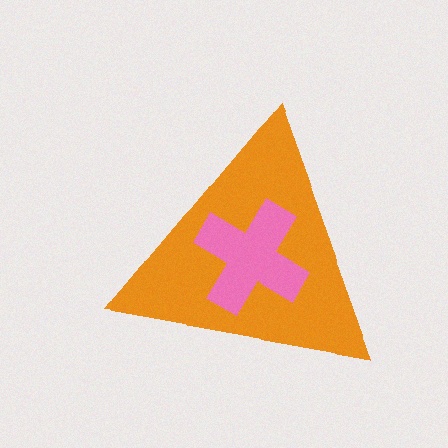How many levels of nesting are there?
2.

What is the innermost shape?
The pink cross.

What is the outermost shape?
The orange triangle.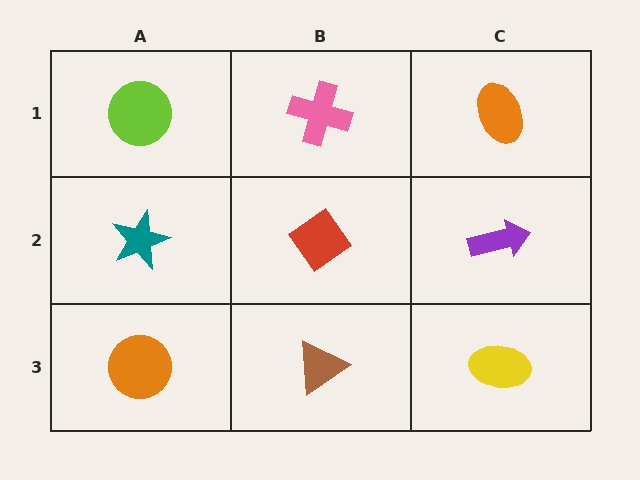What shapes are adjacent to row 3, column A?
A teal star (row 2, column A), a brown triangle (row 3, column B).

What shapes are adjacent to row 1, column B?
A red diamond (row 2, column B), a lime circle (row 1, column A), an orange ellipse (row 1, column C).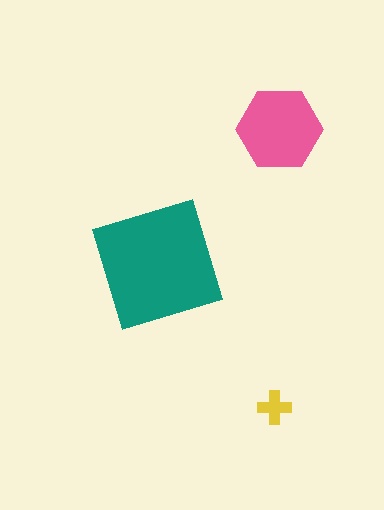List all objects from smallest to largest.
The yellow cross, the pink hexagon, the teal square.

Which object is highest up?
The pink hexagon is topmost.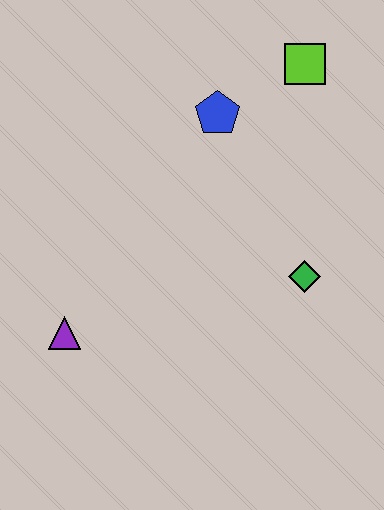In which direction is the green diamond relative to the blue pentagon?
The green diamond is below the blue pentagon.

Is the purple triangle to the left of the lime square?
Yes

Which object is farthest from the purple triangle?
The lime square is farthest from the purple triangle.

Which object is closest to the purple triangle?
The green diamond is closest to the purple triangle.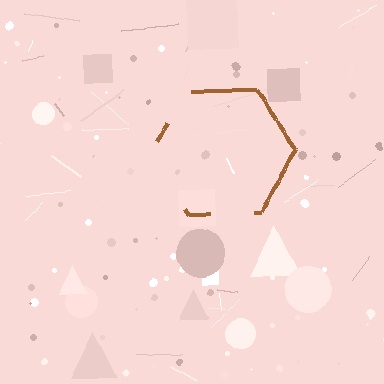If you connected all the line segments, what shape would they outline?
They would outline a hexagon.